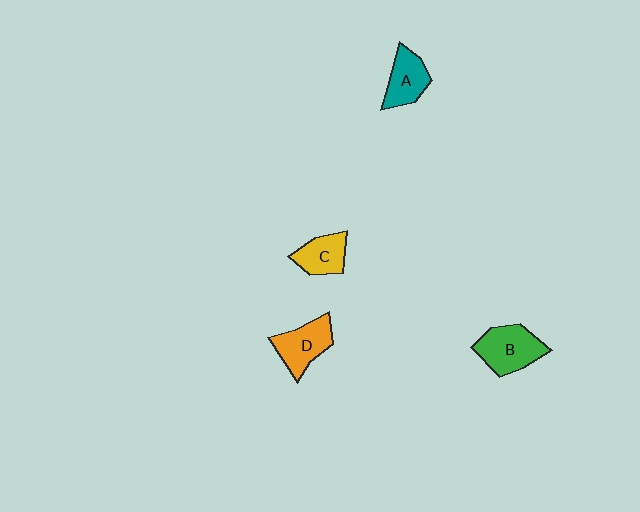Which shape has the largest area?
Shape B (green).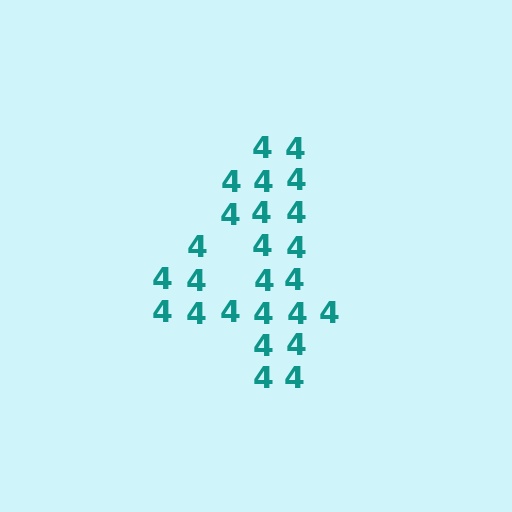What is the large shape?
The large shape is the digit 4.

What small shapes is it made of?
It is made of small digit 4's.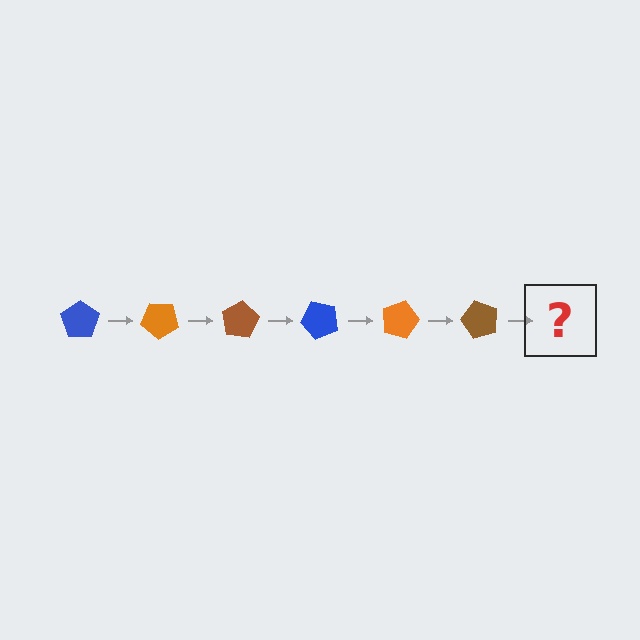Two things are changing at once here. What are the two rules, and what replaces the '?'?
The two rules are that it rotates 40 degrees each step and the color cycles through blue, orange, and brown. The '?' should be a blue pentagon, rotated 240 degrees from the start.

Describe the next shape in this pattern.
It should be a blue pentagon, rotated 240 degrees from the start.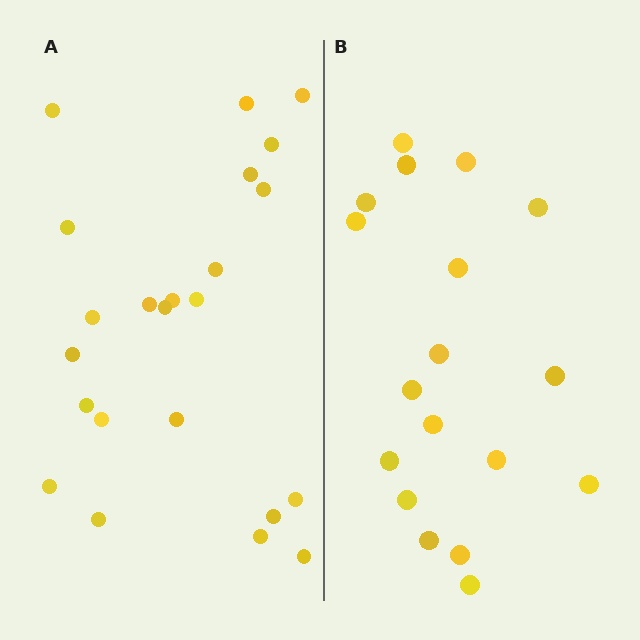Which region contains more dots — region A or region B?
Region A (the left region) has more dots.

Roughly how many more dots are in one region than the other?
Region A has about 5 more dots than region B.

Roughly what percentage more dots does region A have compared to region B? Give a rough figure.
About 30% more.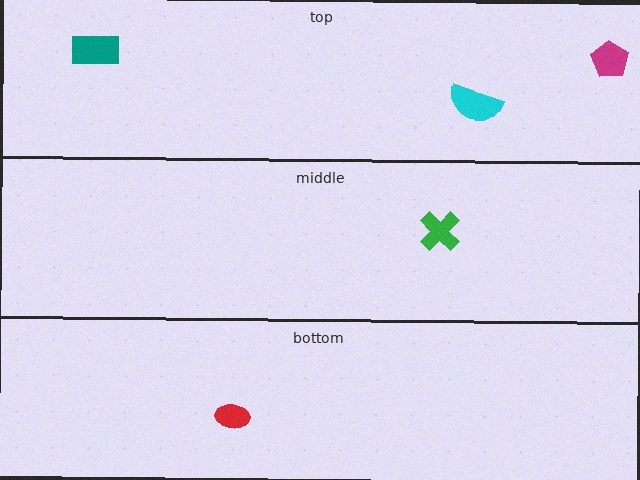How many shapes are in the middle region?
1.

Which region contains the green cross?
The middle region.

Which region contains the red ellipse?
The bottom region.